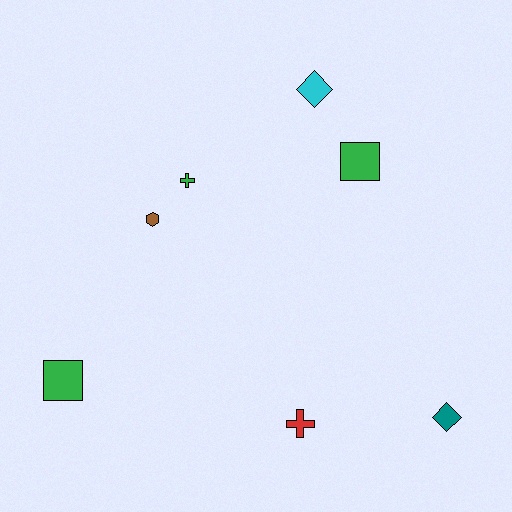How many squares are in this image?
There are 2 squares.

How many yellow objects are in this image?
There are no yellow objects.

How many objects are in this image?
There are 7 objects.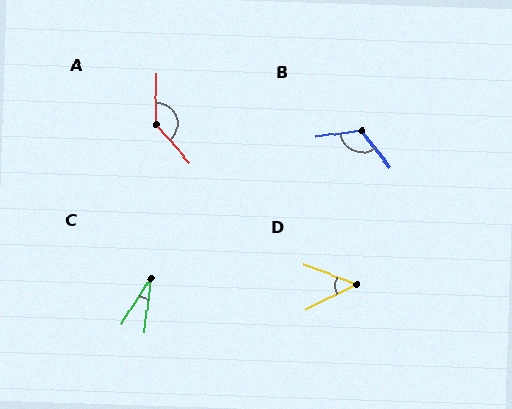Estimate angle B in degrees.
Approximately 121 degrees.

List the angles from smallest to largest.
C (25°), D (47°), B (121°), A (138°).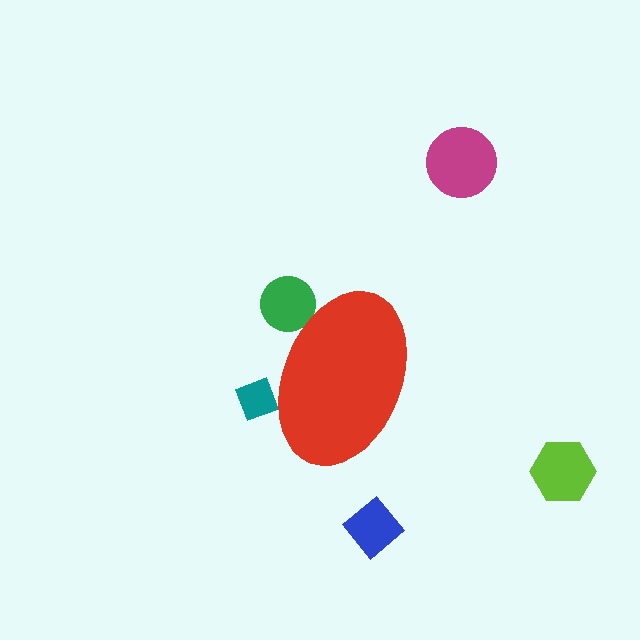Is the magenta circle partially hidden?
No, the magenta circle is fully visible.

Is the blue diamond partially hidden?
No, the blue diamond is fully visible.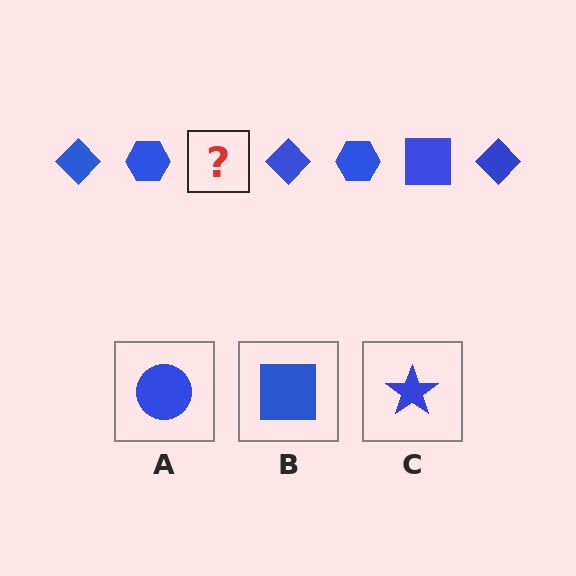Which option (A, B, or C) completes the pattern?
B.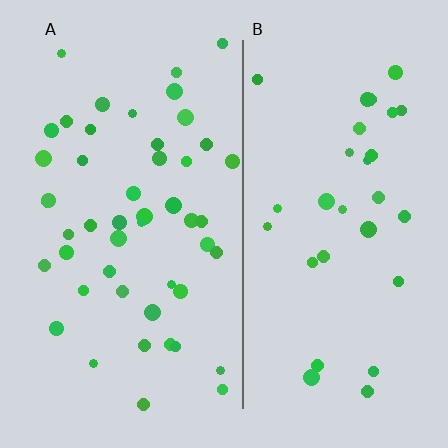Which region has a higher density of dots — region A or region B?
A (the left).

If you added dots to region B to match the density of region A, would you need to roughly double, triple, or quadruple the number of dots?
Approximately double.